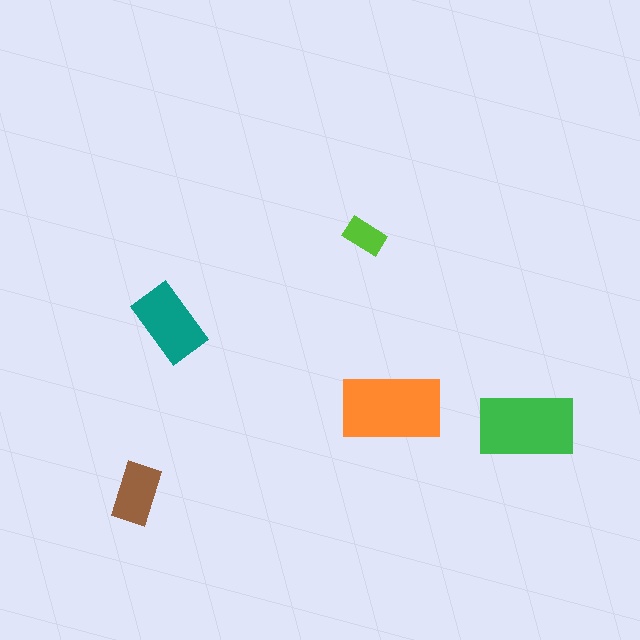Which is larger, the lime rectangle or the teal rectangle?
The teal one.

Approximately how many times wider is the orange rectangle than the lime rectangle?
About 2.5 times wider.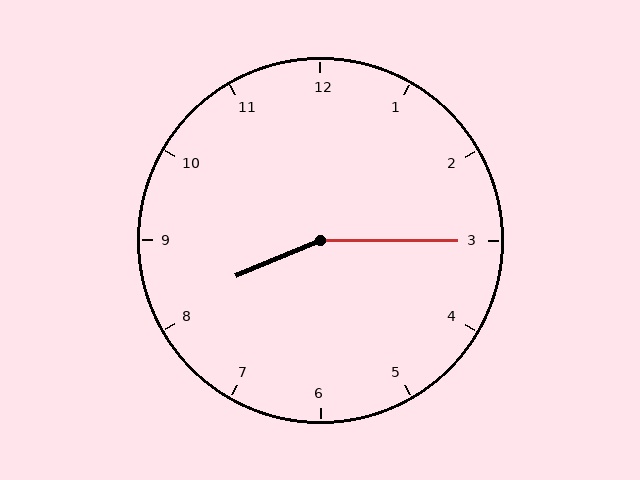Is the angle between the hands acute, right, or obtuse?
It is obtuse.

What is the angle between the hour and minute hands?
Approximately 158 degrees.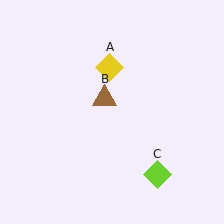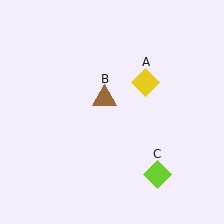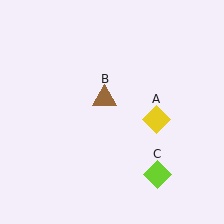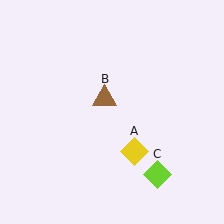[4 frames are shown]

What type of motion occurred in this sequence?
The yellow diamond (object A) rotated clockwise around the center of the scene.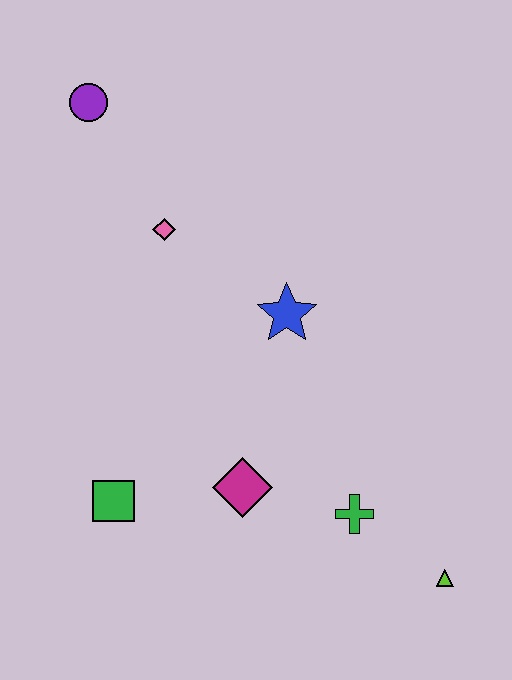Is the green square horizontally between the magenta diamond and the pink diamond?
No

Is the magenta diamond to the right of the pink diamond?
Yes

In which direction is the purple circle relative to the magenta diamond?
The purple circle is above the magenta diamond.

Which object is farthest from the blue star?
The lime triangle is farthest from the blue star.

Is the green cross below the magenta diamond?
Yes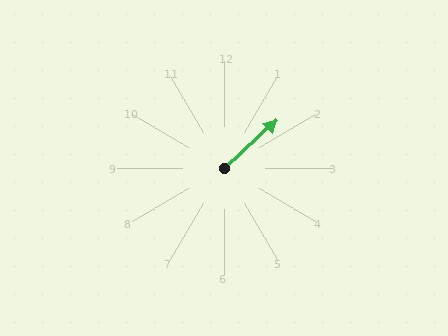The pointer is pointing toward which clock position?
Roughly 2 o'clock.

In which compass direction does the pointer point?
Northeast.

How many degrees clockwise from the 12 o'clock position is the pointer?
Approximately 48 degrees.